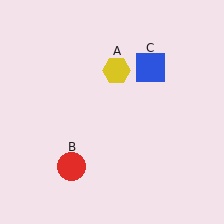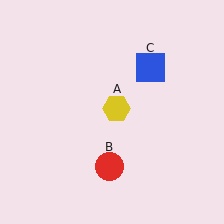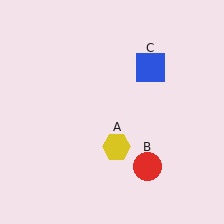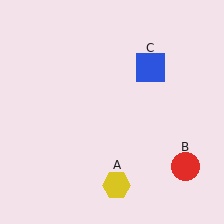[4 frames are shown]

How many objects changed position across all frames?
2 objects changed position: yellow hexagon (object A), red circle (object B).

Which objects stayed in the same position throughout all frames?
Blue square (object C) remained stationary.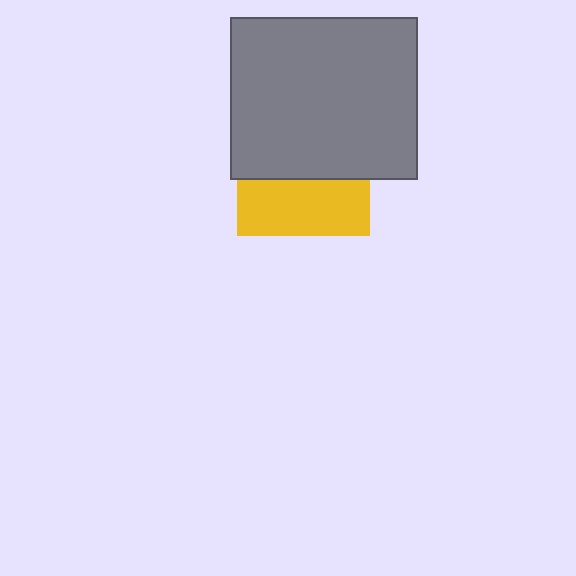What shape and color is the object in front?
The object in front is a gray rectangle.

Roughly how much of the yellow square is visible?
A small part of it is visible (roughly 42%).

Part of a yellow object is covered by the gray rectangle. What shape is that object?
It is a square.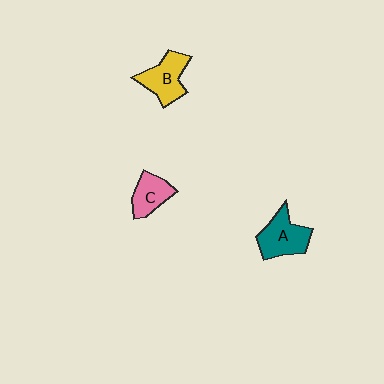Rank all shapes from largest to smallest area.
From largest to smallest: A (teal), B (yellow), C (pink).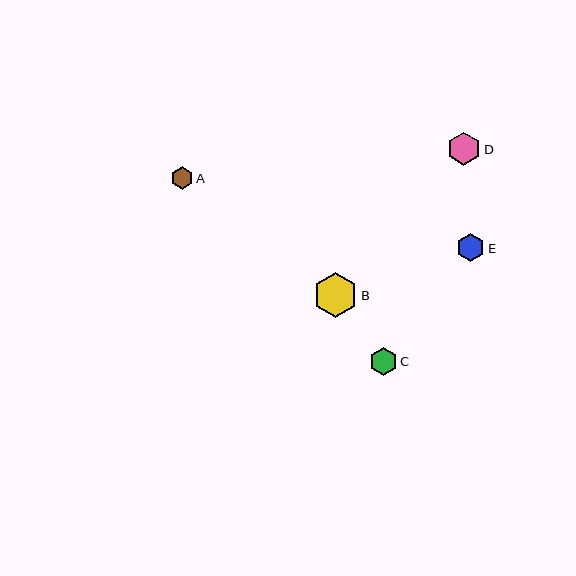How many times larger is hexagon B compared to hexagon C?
Hexagon B is approximately 1.6 times the size of hexagon C.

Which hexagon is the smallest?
Hexagon A is the smallest with a size of approximately 23 pixels.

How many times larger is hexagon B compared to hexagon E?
Hexagon B is approximately 1.6 times the size of hexagon E.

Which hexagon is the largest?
Hexagon B is the largest with a size of approximately 44 pixels.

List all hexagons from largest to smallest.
From largest to smallest: B, D, E, C, A.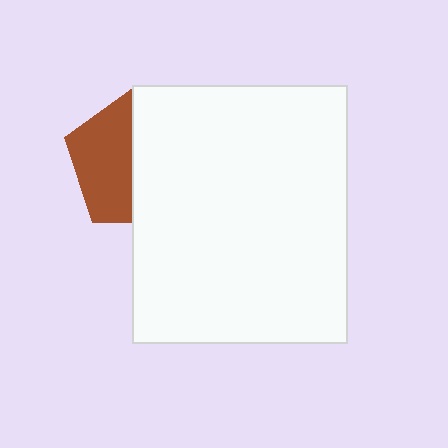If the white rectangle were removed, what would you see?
You would see the complete brown pentagon.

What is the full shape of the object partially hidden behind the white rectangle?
The partially hidden object is a brown pentagon.